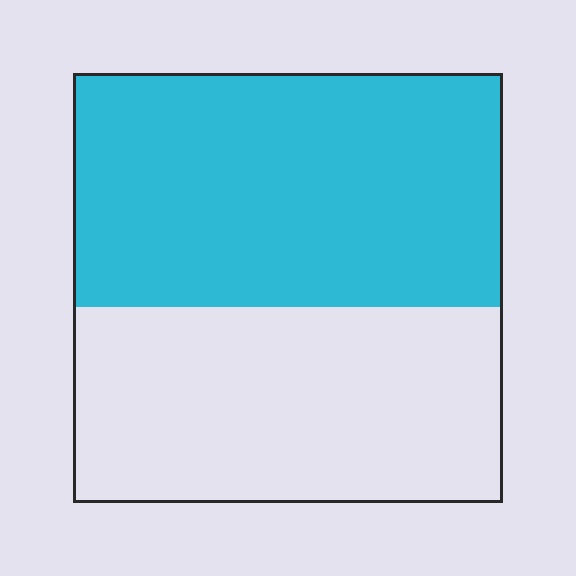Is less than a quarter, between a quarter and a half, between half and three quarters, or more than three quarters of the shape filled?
Between half and three quarters.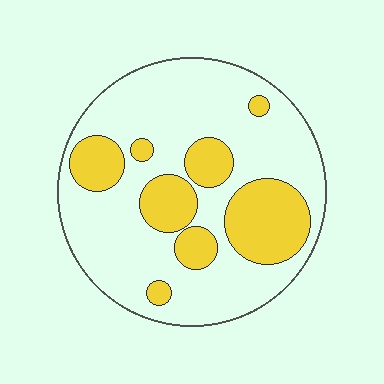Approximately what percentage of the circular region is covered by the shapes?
Approximately 30%.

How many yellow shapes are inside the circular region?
8.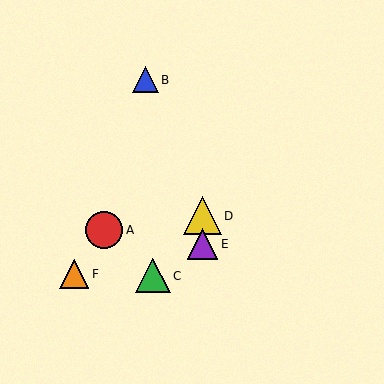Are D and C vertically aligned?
No, D is at x≈202 and C is at x≈153.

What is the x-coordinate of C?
Object C is at x≈153.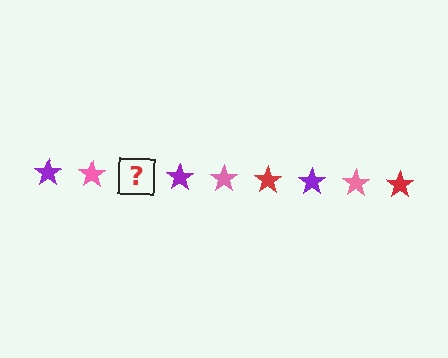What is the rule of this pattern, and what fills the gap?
The rule is that the pattern cycles through purple, pink, red stars. The gap should be filled with a red star.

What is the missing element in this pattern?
The missing element is a red star.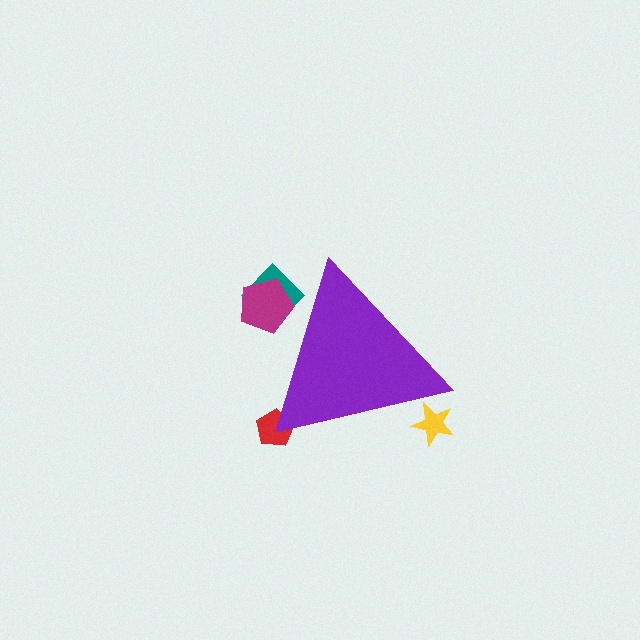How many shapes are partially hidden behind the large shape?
4 shapes are partially hidden.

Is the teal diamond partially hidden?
Yes, the teal diamond is partially hidden behind the purple triangle.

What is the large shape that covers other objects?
A purple triangle.